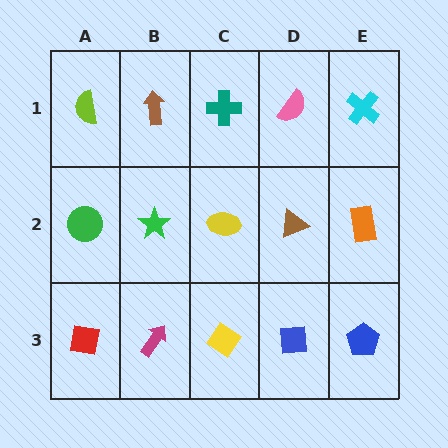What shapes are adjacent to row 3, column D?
A brown triangle (row 2, column D), a yellow diamond (row 3, column C), a blue pentagon (row 3, column E).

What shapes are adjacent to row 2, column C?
A teal cross (row 1, column C), a yellow diamond (row 3, column C), a green star (row 2, column B), a brown triangle (row 2, column D).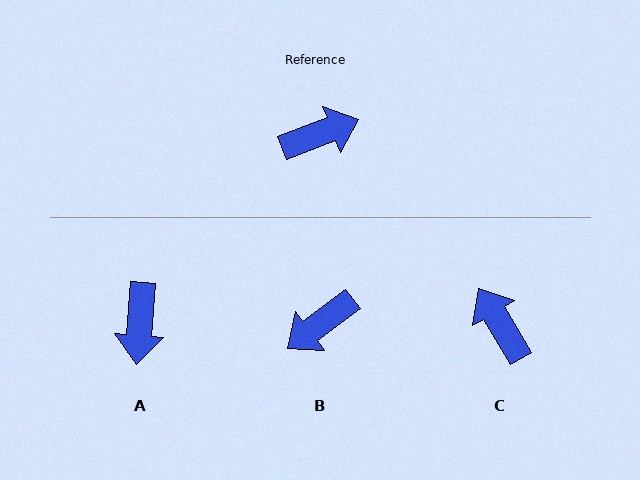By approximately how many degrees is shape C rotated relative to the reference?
Approximately 100 degrees counter-clockwise.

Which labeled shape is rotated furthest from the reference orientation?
B, about 164 degrees away.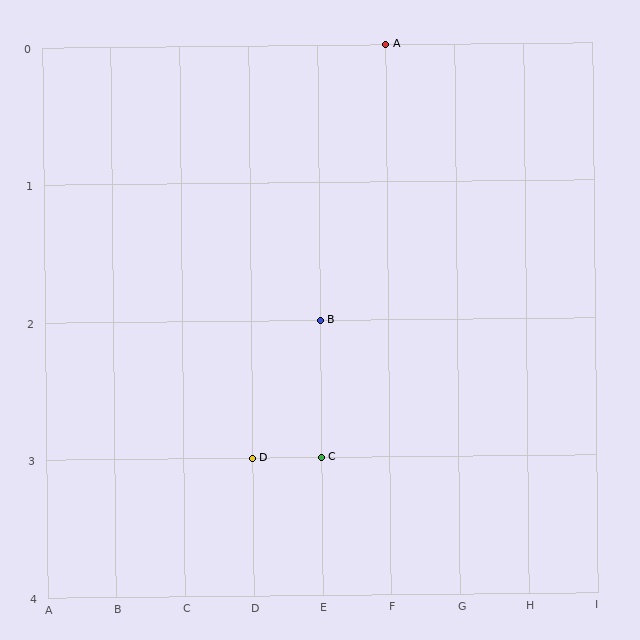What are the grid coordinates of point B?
Point B is at grid coordinates (E, 2).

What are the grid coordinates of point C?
Point C is at grid coordinates (E, 3).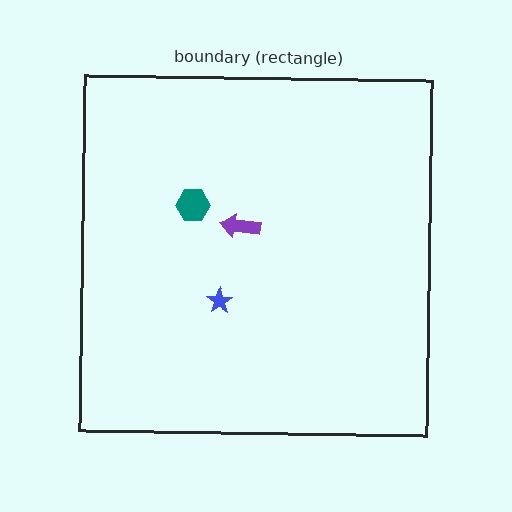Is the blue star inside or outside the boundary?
Inside.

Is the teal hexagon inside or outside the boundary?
Inside.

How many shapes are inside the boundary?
3 inside, 0 outside.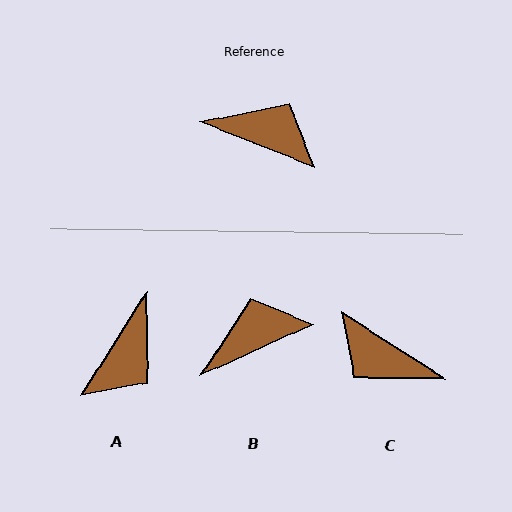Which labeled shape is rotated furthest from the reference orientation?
C, about 169 degrees away.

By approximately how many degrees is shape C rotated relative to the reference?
Approximately 169 degrees counter-clockwise.